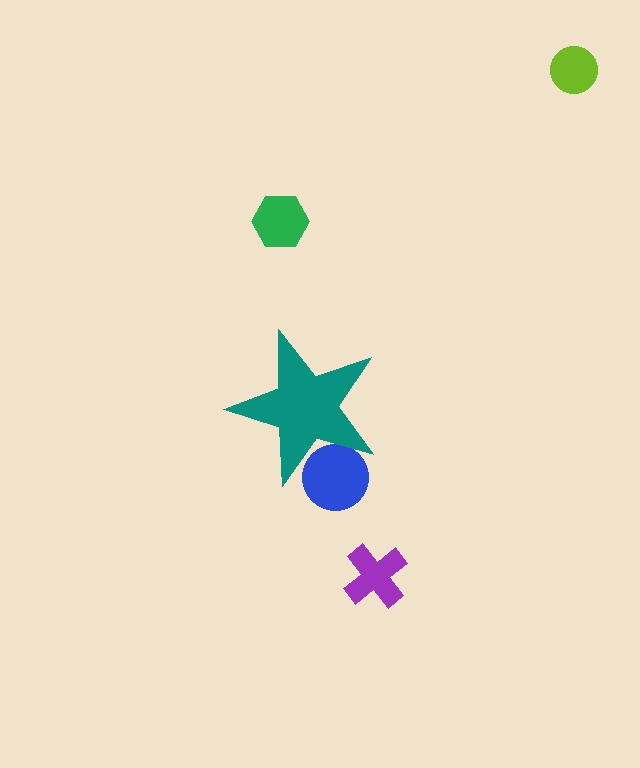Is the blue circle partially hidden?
Yes, the blue circle is partially hidden behind the teal star.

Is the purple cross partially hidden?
No, the purple cross is fully visible.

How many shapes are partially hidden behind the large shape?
2 shapes are partially hidden.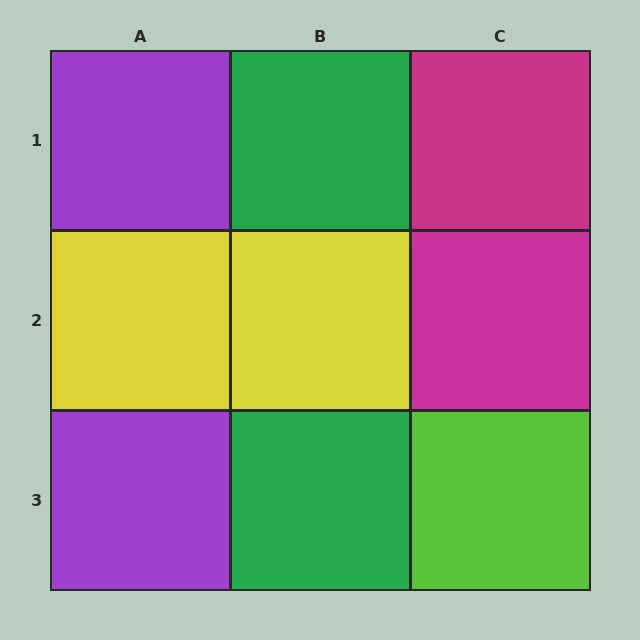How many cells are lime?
1 cell is lime.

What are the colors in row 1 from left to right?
Purple, green, magenta.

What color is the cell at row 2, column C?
Magenta.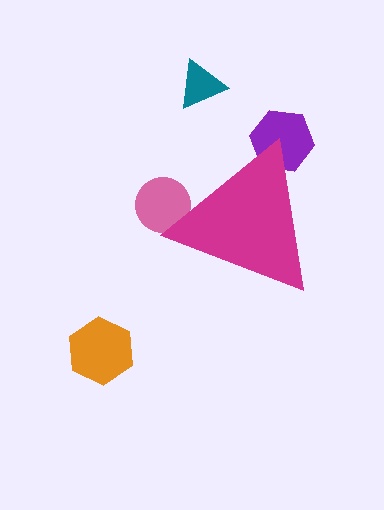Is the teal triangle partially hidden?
No, the teal triangle is fully visible.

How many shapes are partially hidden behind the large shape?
2 shapes are partially hidden.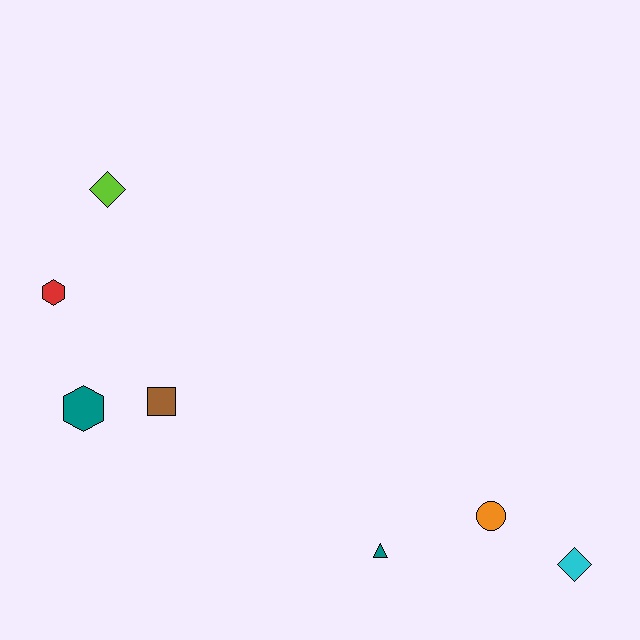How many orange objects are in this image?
There is 1 orange object.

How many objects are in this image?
There are 7 objects.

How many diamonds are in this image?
There are 2 diamonds.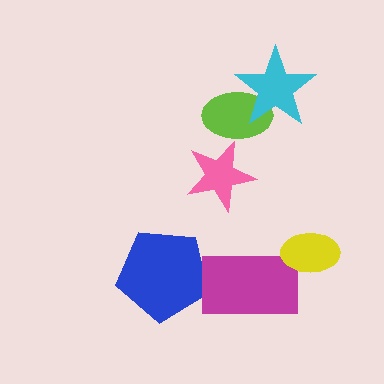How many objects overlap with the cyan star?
1 object overlaps with the cyan star.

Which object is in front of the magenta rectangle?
The yellow ellipse is in front of the magenta rectangle.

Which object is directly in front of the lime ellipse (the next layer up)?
The pink star is directly in front of the lime ellipse.